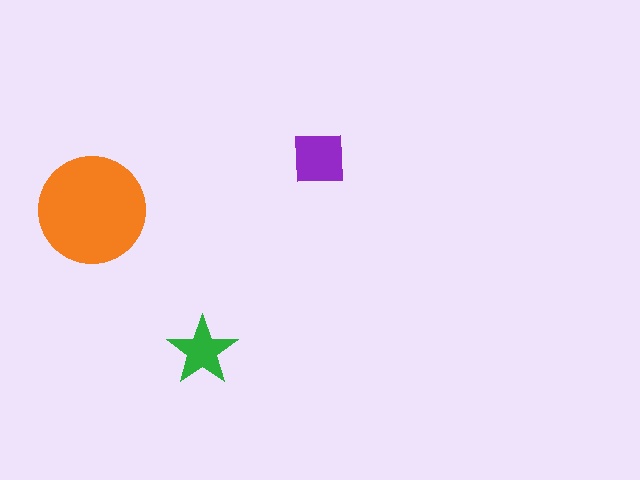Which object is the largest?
The orange circle.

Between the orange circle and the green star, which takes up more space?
The orange circle.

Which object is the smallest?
The green star.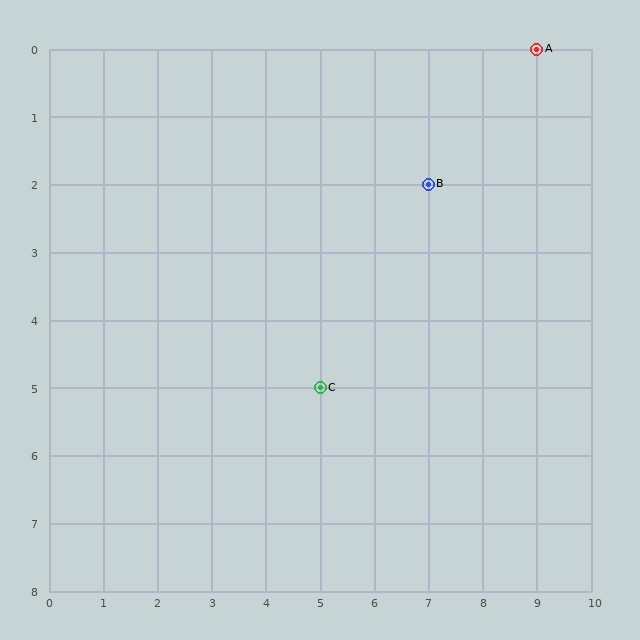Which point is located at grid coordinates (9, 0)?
Point A is at (9, 0).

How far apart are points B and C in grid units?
Points B and C are 2 columns and 3 rows apart (about 3.6 grid units diagonally).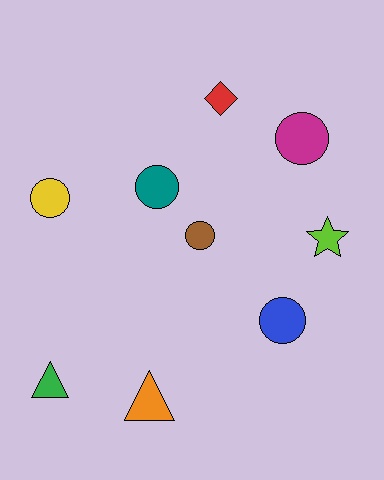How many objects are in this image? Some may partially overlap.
There are 9 objects.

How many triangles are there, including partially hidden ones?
There are 2 triangles.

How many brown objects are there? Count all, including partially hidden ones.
There is 1 brown object.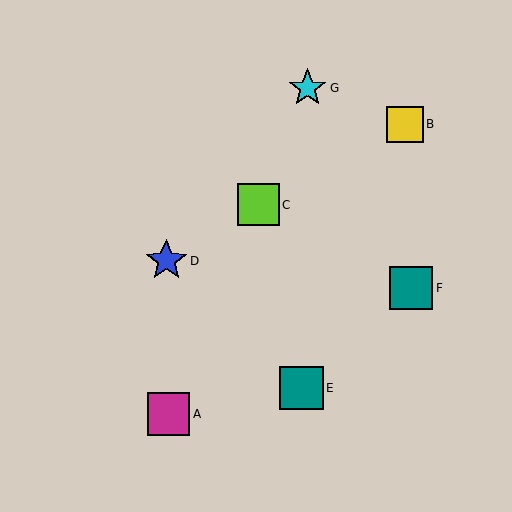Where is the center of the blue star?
The center of the blue star is at (166, 261).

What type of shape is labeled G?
Shape G is a cyan star.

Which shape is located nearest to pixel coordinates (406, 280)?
The teal square (labeled F) at (411, 288) is nearest to that location.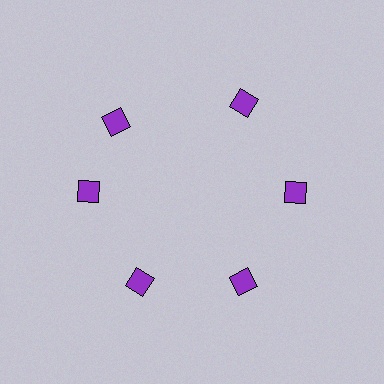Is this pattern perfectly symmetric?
No. The 6 purple diamonds are arranged in a ring, but one element near the 11 o'clock position is rotated out of alignment along the ring, breaking the 6-fold rotational symmetry.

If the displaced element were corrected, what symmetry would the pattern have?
It would have 6-fold rotational symmetry — the pattern would map onto itself every 60 degrees.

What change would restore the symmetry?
The symmetry would be restored by rotating it back into even spacing with its neighbors so that all 6 diamonds sit at equal angles and equal distance from the center.